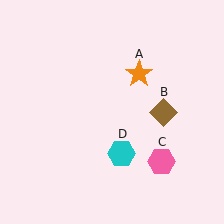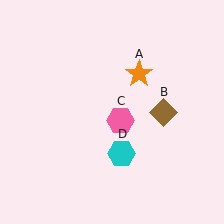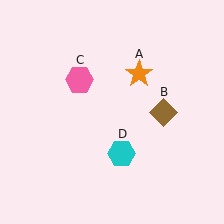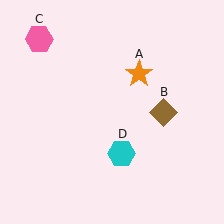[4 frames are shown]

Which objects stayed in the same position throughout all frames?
Orange star (object A) and brown diamond (object B) and cyan hexagon (object D) remained stationary.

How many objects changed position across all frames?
1 object changed position: pink hexagon (object C).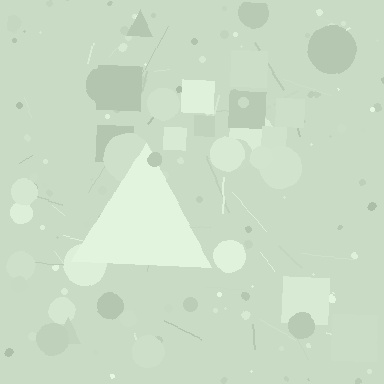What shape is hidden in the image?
A triangle is hidden in the image.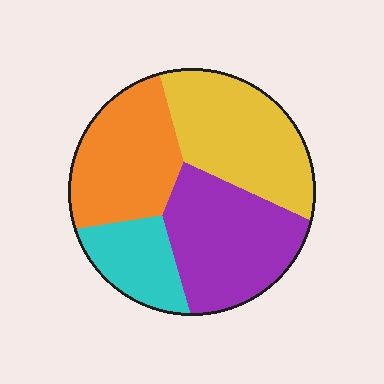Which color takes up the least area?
Cyan, at roughly 15%.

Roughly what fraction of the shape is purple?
Purple covers around 30% of the shape.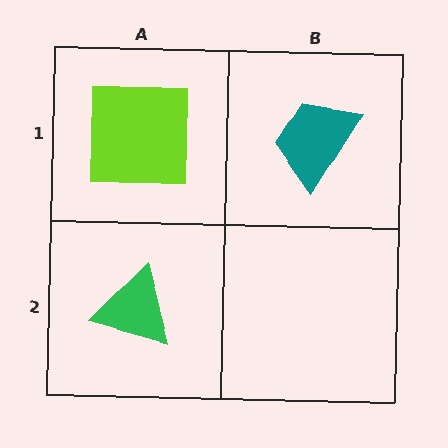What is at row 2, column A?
A green triangle.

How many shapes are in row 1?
2 shapes.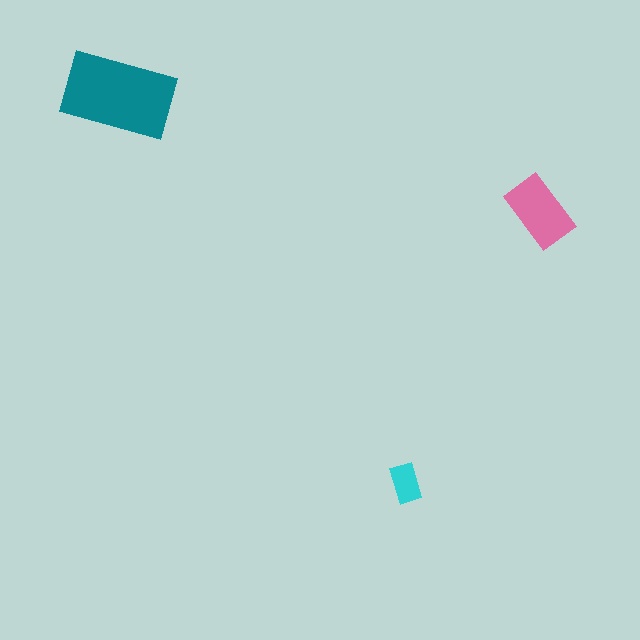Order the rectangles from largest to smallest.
the teal one, the pink one, the cyan one.